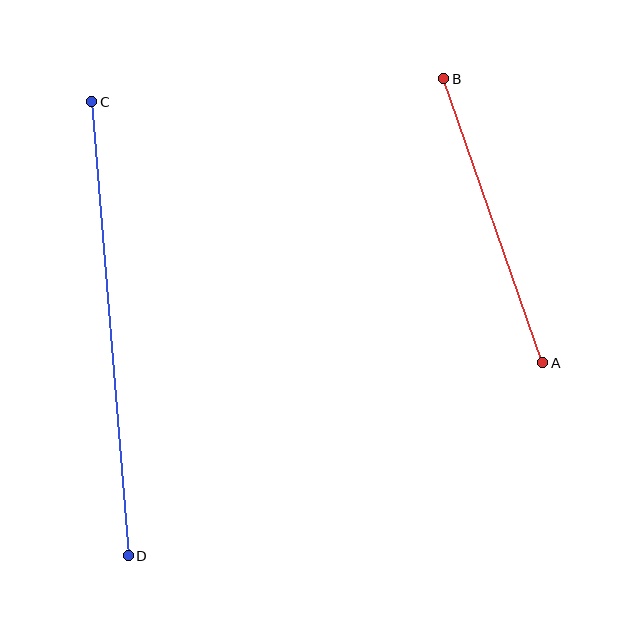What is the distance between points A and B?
The distance is approximately 300 pixels.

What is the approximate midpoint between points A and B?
The midpoint is at approximately (493, 221) pixels.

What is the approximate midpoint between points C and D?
The midpoint is at approximately (110, 329) pixels.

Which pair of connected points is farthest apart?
Points C and D are farthest apart.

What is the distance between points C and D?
The distance is approximately 455 pixels.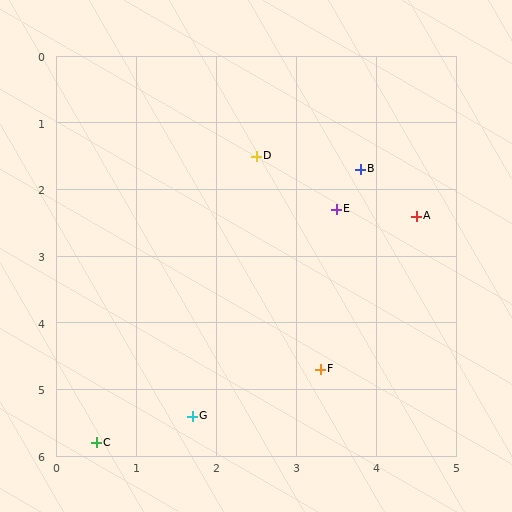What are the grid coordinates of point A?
Point A is at approximately (4.5, 2.4).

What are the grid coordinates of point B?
Point B is at approximately (3.8, 1.7).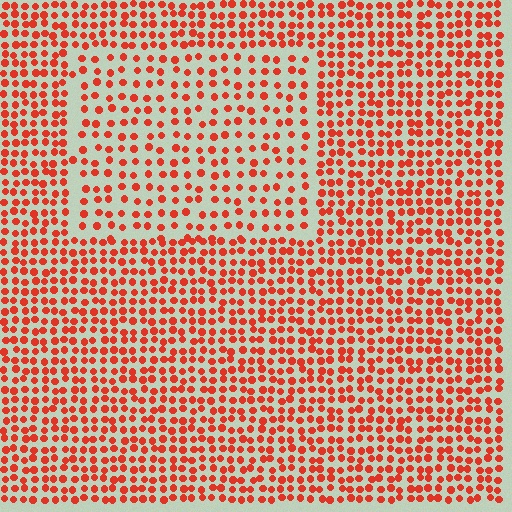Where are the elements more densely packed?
The elements are more densely packed outside the rectangle boundary.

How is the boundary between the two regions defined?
The boundary is defined by a change in element density (approximately 1.7x ratio). All elements are the same color, size, and shape.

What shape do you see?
I see a rectangle.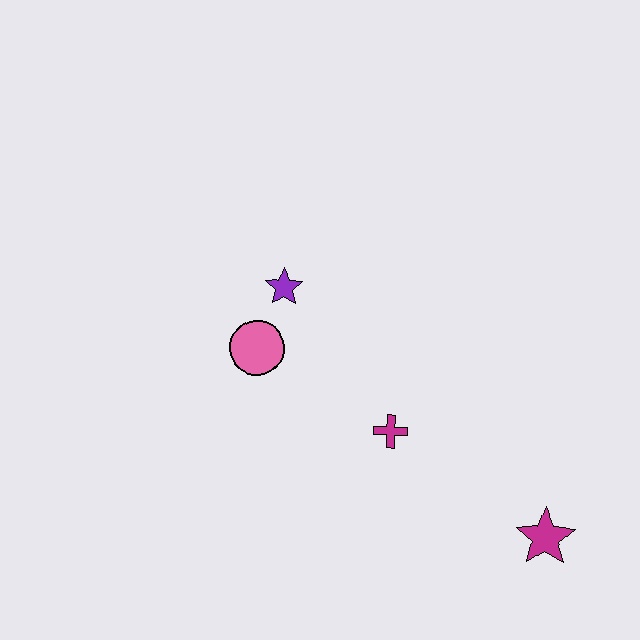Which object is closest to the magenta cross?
The pink circle is closest to the magenta cross.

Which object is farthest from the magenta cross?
The magenta star is farthest from the magenta cross.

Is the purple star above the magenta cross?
Yes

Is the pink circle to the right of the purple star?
No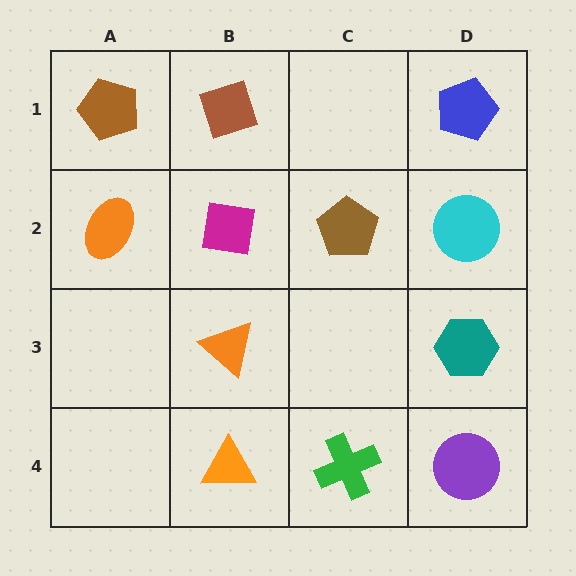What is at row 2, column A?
An orange ellipse.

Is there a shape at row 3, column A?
No, that cell is empty.